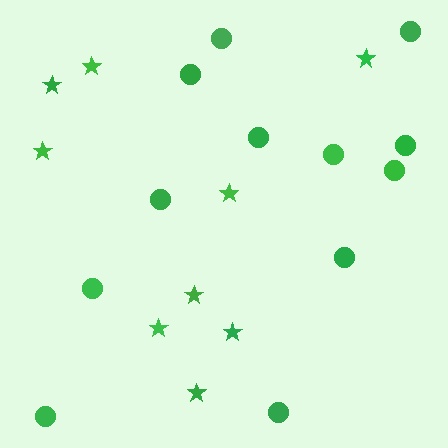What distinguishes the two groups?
There are 2 groups: one group of circles (12) and one group of stars (9).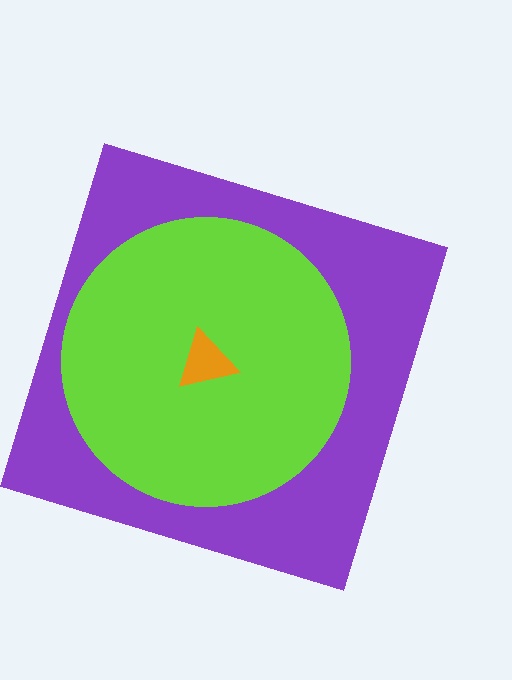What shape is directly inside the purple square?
The lime circle.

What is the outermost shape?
The purple square.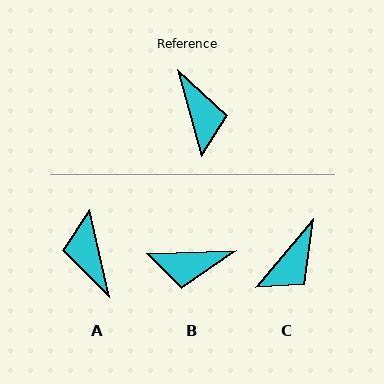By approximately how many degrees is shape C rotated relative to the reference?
Approximately 55 degrees clockwise.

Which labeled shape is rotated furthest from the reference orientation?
A, about 177 degrees away.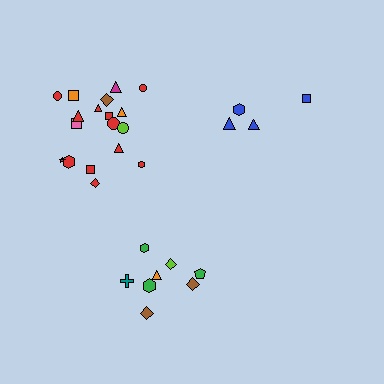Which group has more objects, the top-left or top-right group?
The top-left group.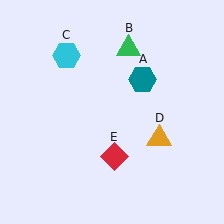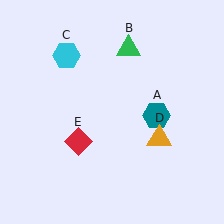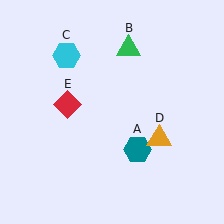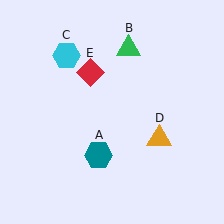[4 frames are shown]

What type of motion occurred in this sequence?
The teal hexagon (object A), red diamond (object E) rotated clockwise around the center of the scene.